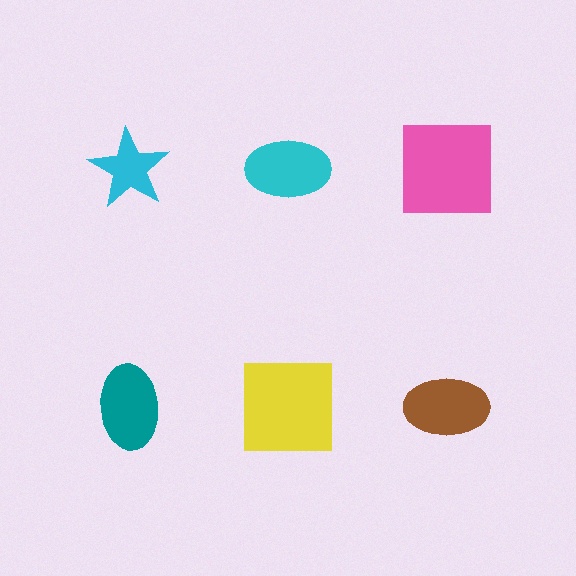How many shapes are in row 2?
3 shapes.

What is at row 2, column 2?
A yellow square.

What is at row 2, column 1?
A teal ellipse.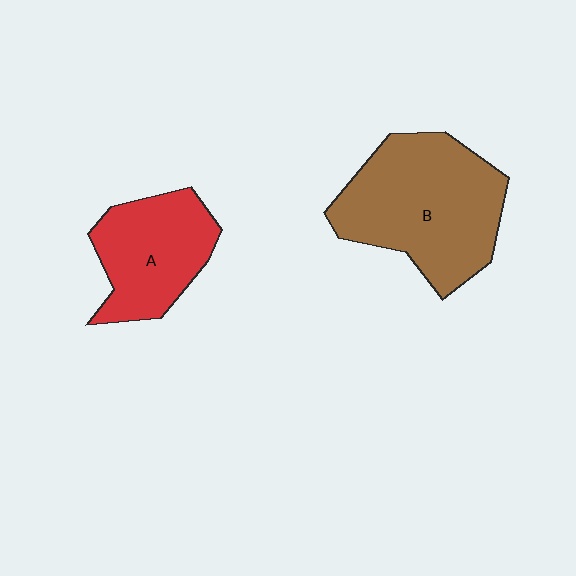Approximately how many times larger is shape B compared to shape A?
Approximately 1.6 times.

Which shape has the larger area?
Shape B (brown).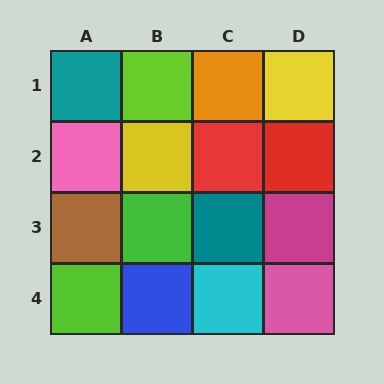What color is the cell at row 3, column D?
Magenta.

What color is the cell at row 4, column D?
Pink.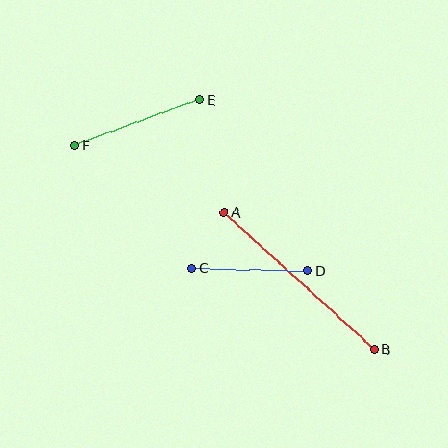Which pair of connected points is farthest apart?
Points A and B are farthest apart.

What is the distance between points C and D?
The distance is approximately 116 pixels.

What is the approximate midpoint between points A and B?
The midpoint is at approximately (299, 281) pixels.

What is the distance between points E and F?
The distance is approximately 133 pixels.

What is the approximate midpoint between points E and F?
The midpoint is at approximately (137, 122) pixels.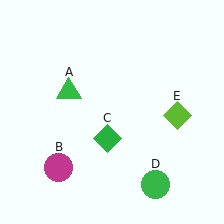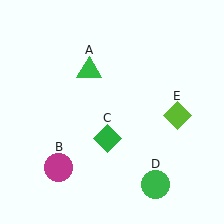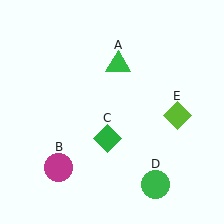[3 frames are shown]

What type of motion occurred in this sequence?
The green triangle (object A) rotated clockwise around the center of the scene.